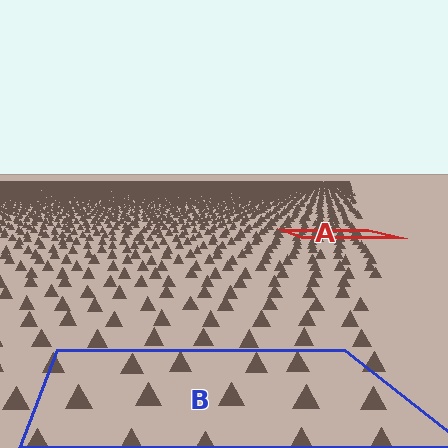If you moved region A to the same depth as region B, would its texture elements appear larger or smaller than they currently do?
They would appear larger. At a closer depth, the same texture elements are projected at a bigger on-screen size.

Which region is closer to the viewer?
Region B is closer. The texture elements there are larger and more spread out.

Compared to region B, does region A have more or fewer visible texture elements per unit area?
Region A has more texture elements per unit area — they are packed more densely because it is farther away.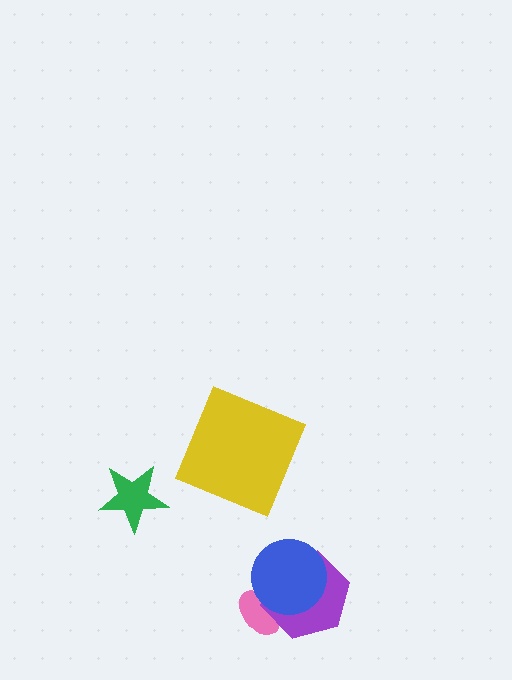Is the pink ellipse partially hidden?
Yes, it is partially covered by another shape.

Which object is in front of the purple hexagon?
The blue circle is in front of the purple hexagon.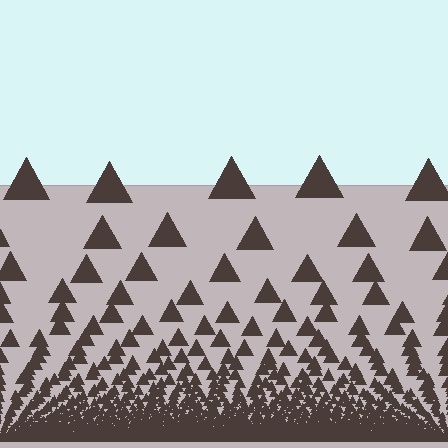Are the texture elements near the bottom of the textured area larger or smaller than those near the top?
Smaller. The gradient is inverted — elements near the bottom are smaller and denser.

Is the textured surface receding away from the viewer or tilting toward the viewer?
The surface appears to tilt toward the viewer. Texture elements get larger and sparser toward the top.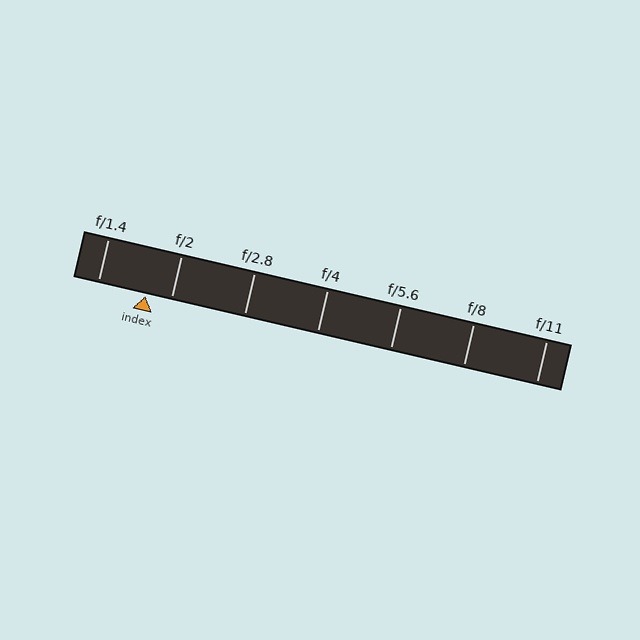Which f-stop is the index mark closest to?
The index mark is closest to f/2.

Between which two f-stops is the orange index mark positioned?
The index mark is between f/1.4 and f/2.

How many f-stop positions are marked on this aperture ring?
There are 7 f-stop positions marked.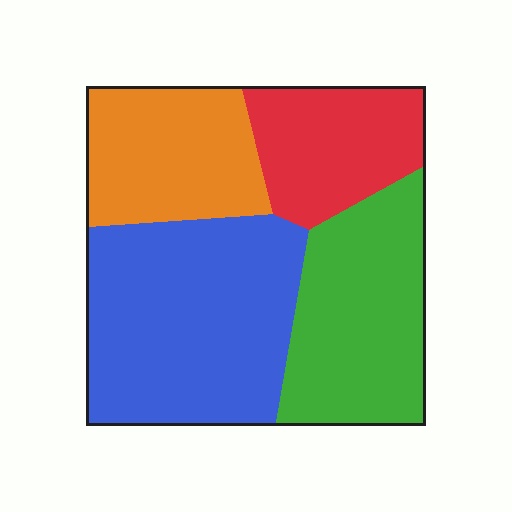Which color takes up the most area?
Blue, at roughly 35%.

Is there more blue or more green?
Blue.